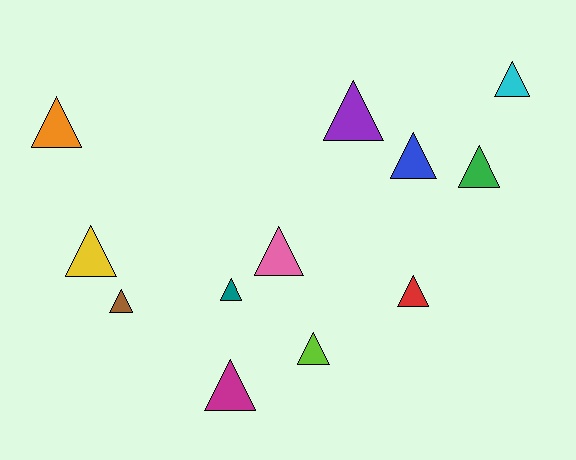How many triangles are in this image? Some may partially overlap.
There are 12 triangles.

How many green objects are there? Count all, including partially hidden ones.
There is 1 green object.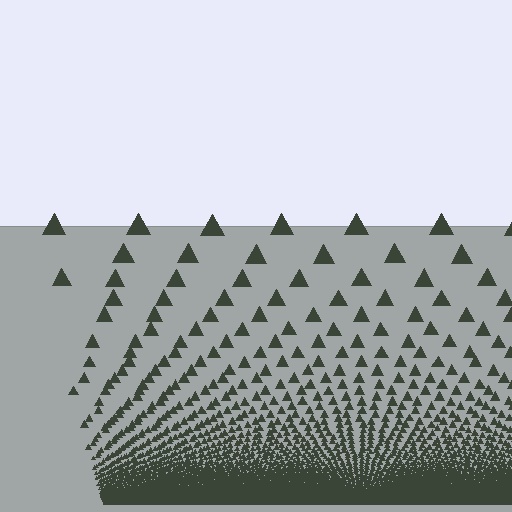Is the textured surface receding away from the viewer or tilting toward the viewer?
The surface appears to tilt toward the viewer. Texture elements get larger and sparser toward the top.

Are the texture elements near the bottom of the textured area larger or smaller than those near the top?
Smaller. The gradient is inverted — elements near the bottom are smaller and denser.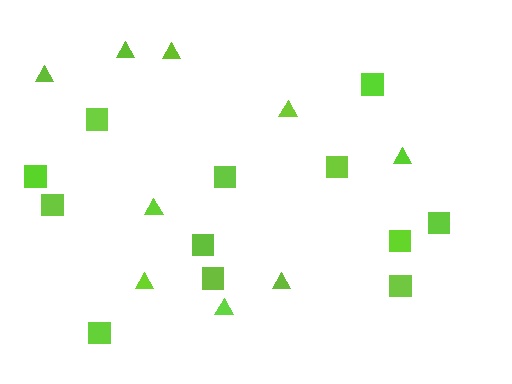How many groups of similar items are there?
There are 2 groups: one group of triangles (9) and one group of squares (12).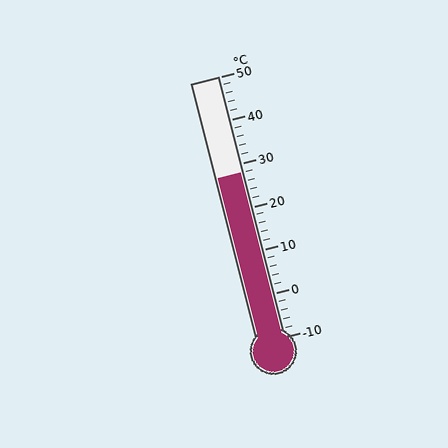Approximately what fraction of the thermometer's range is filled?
The thermometer is filled to approximately 65% of its range.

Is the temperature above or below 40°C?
The temperature is below 40°C.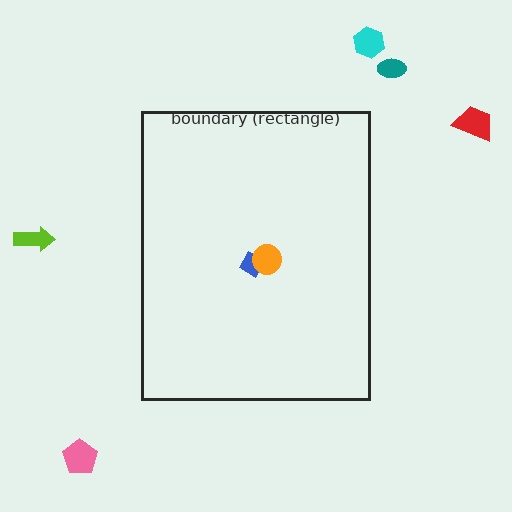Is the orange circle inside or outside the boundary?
Inside.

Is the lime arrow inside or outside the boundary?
Outside.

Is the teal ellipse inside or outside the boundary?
Outside.